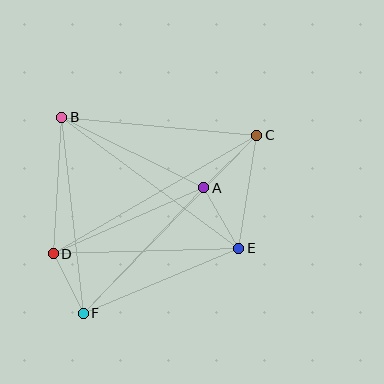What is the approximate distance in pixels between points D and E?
The distance between D and E is approximately 185 pixels.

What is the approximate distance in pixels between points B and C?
The distance between B and C is approximately 196 pixels.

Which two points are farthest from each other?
Points C and F are farthest from each other.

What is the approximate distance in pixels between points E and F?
The distance between E and F is approximately 168 pixels.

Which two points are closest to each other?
Points D and F are closest to each other.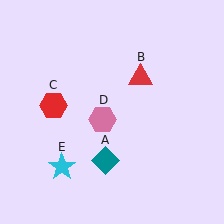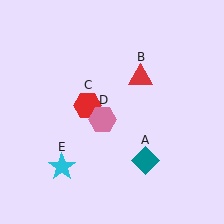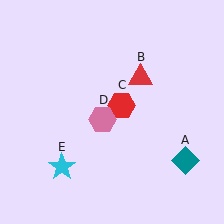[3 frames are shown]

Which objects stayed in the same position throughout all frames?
Red triangle (object B) and pink hexagon (object D) and cyan star (object E) remained stationary.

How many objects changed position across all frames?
2 objects changed position: teal diamond (object A), red hexagon (object C).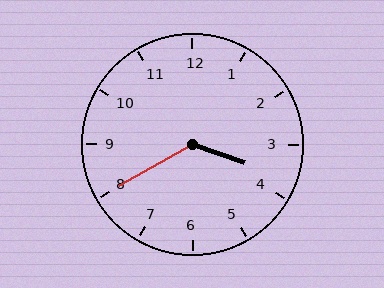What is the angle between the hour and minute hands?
Approximately 130 degrees.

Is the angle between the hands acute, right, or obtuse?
It is obtuse.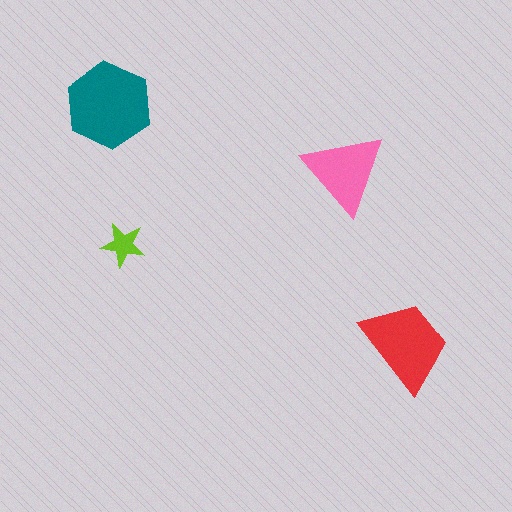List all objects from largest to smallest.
The teal hexagon, the red trapezoid, the pink triangle, the lime star.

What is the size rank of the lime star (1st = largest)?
4th.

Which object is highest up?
The teal hexagon is topmost.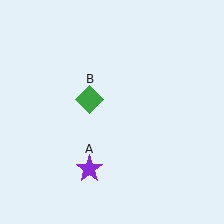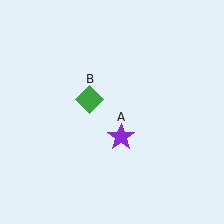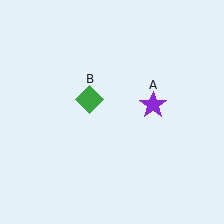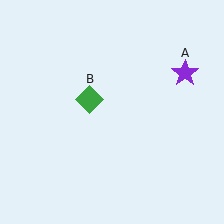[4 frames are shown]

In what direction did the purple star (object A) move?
The purple star (object A) moved up and to the right.